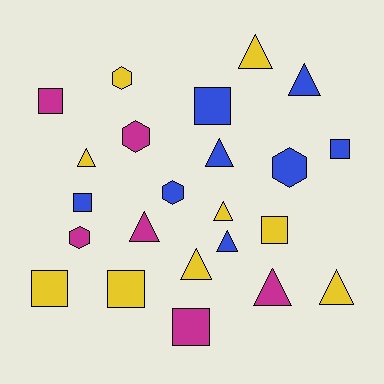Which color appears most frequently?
Yellow, with 9 objects.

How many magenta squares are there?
There are 2 magenta squares.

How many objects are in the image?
There are 23 objects.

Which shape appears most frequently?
Triangle, with 10 objects.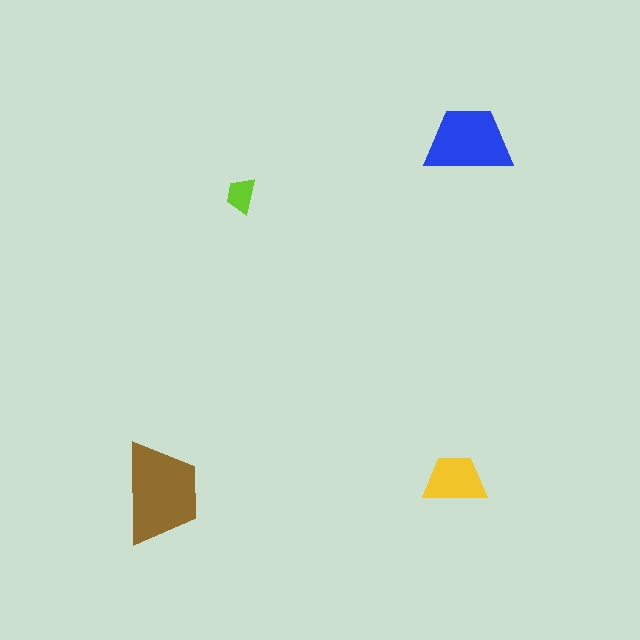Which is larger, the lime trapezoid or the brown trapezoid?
The brown one.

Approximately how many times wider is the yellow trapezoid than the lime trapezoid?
About 2 times wider.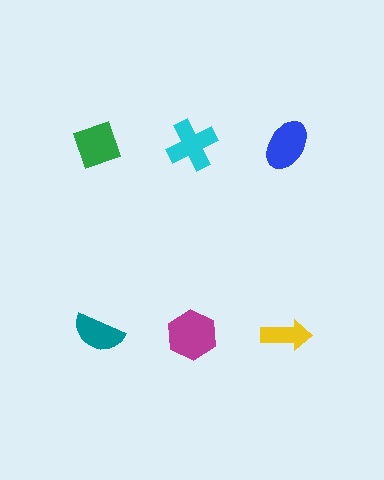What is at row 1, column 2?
A cyan cross.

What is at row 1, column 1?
A green diamond.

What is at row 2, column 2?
A magenta hexagon.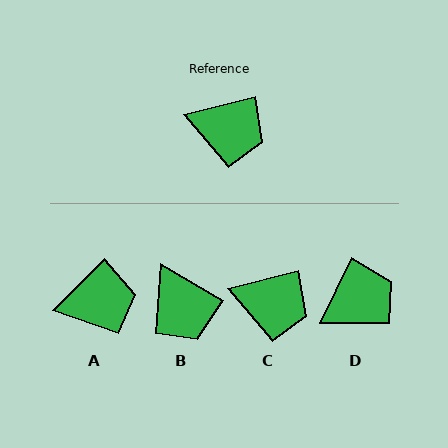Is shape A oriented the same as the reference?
No, it is off by about 31 degrees.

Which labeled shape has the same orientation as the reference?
C.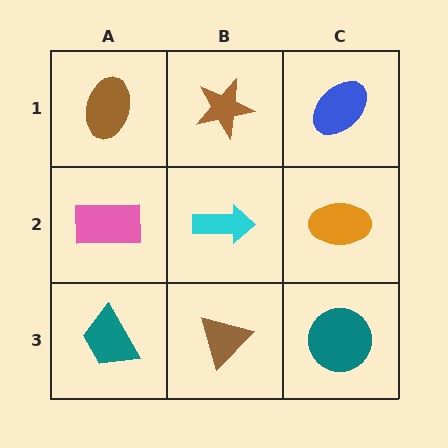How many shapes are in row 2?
3 shapes.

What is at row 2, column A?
A pink rectangle.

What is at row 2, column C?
An orange ellipse.